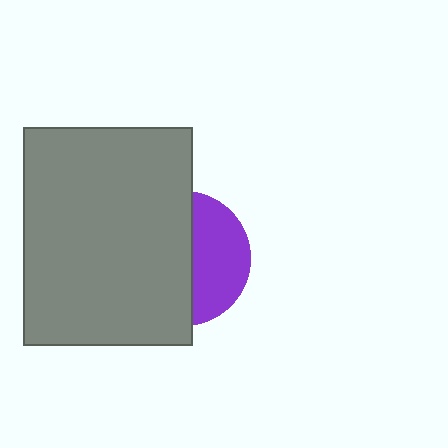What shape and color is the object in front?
The object in front is a gray rectangle.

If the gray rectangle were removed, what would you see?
You would see the complete purple circle.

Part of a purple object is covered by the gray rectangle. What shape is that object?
It is a circle.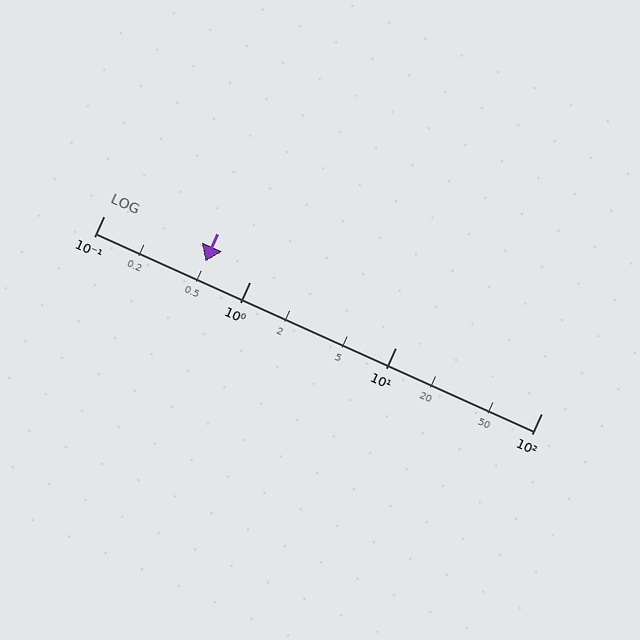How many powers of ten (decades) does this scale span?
The scale spans 3 decades, from 0.1 to 100.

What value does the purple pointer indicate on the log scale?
The pointer indicates approximately 0.5.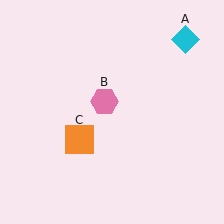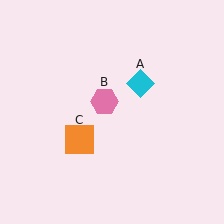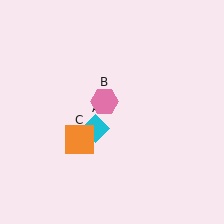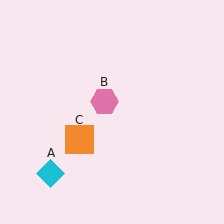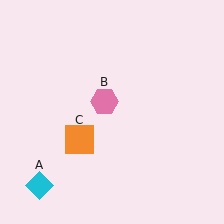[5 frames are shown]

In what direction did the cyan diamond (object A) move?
The cyan diamond (object A) moved down and to the left.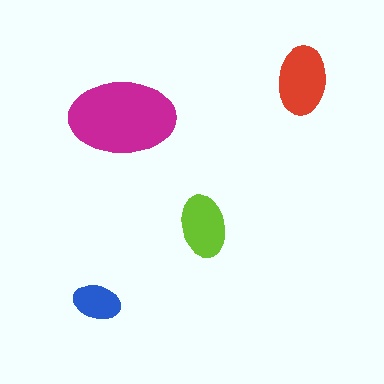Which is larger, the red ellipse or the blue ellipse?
The red one.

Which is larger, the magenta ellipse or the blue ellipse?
The magenta one.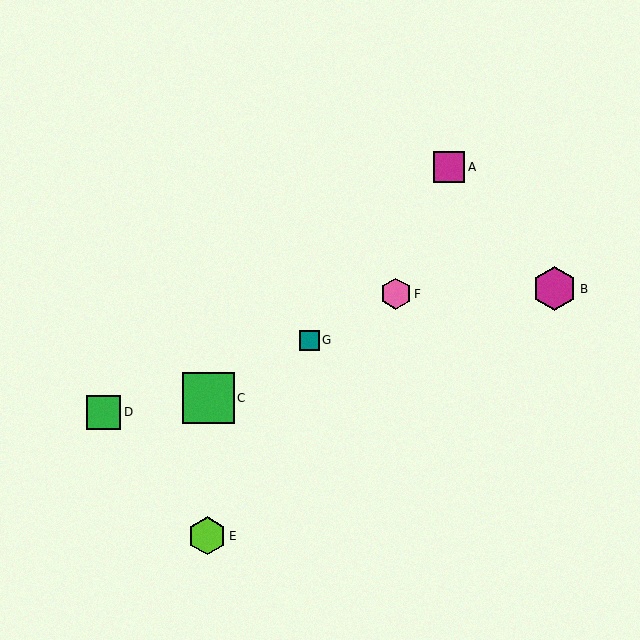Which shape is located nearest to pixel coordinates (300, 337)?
The teal square (labeled G) at (310, 340) is nearest to that location.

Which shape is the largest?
The green square (labeled C) is the largest.